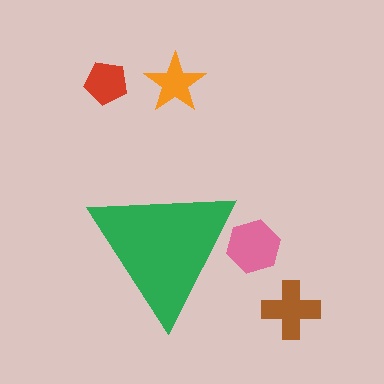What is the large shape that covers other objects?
A green triangle.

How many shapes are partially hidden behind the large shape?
1 shape is partially hidden.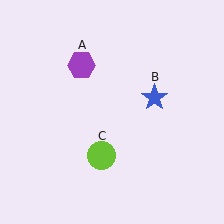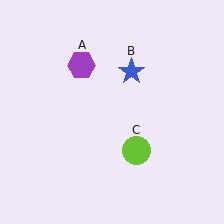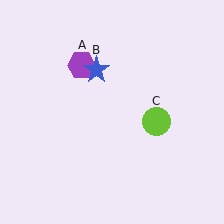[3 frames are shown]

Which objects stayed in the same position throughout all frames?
Purple hexagon (object A) remained stationary.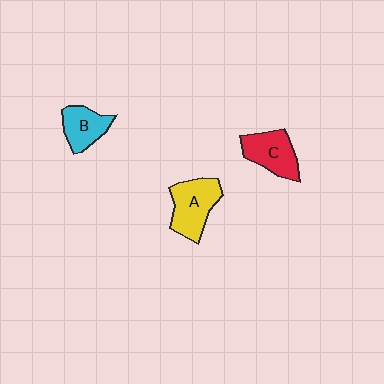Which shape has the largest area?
Shape A (yellow).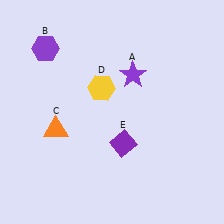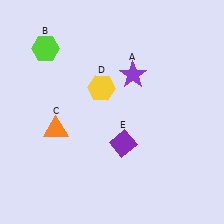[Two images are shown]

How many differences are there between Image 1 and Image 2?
There is 1 difference between the two images.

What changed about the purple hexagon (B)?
In Image 1, B is purple. In Image 2, it changed to lime.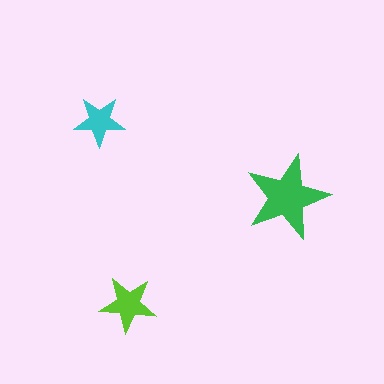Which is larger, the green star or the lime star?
The green one.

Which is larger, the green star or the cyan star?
The green one.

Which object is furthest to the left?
The cyan star is leftmost.